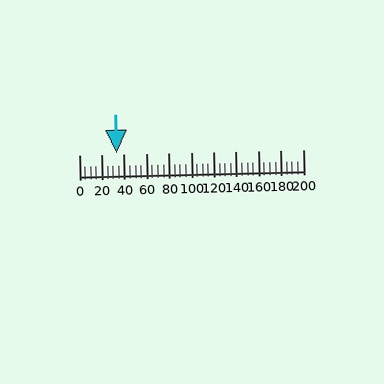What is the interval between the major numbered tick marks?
The major tick marks are spaced 20 units apart.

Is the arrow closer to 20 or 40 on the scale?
The arrow is closer to 40.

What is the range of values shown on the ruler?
The ruler shows values from 0 to 200.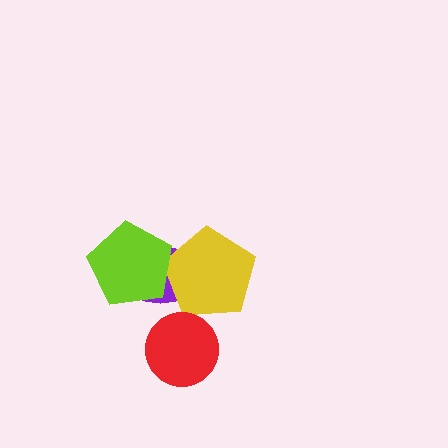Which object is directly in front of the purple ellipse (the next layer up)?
The yellow pentagon is directly in front of the purple ellipse.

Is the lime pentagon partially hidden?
No, no other shape covers it.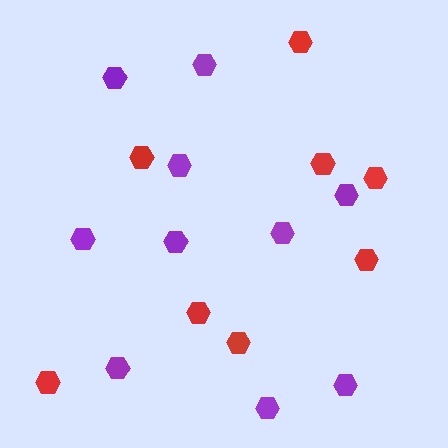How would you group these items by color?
There are 2 groups: one group of purple hexagons (10) and one group of red hexagons (8).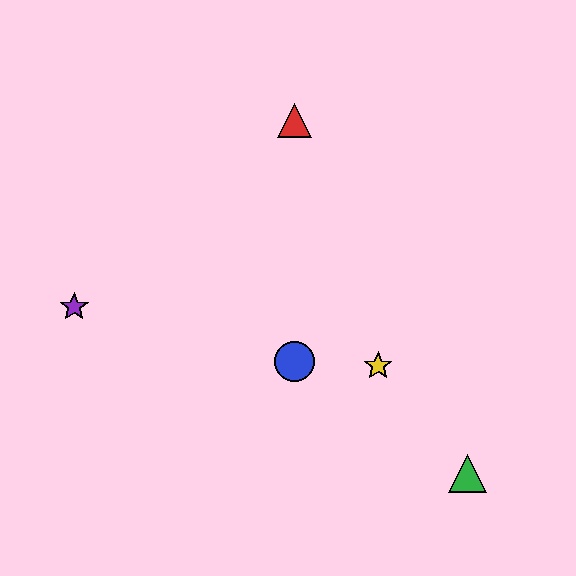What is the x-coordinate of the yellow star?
The yellow star is at x≈378.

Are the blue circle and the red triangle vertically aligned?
Yes, both are at x≈294.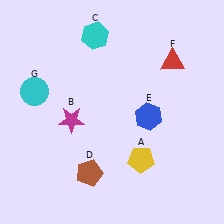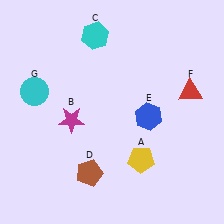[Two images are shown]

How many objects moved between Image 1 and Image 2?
1 object moved between the two images.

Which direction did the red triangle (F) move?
The red triangle (F) moved down.